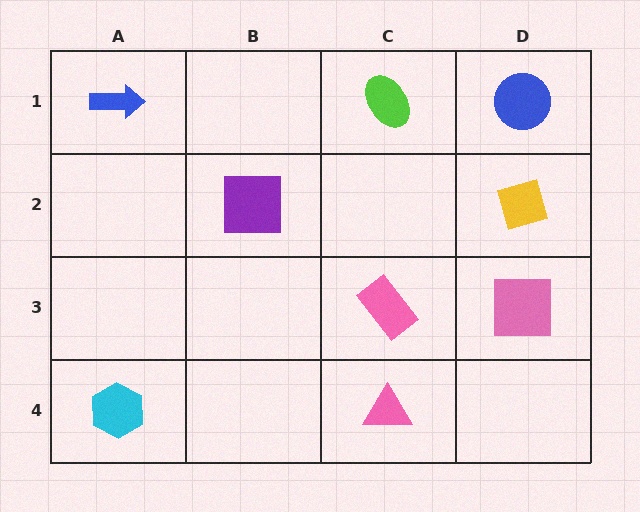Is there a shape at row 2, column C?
No, that cell is empty.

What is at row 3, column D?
A pink square.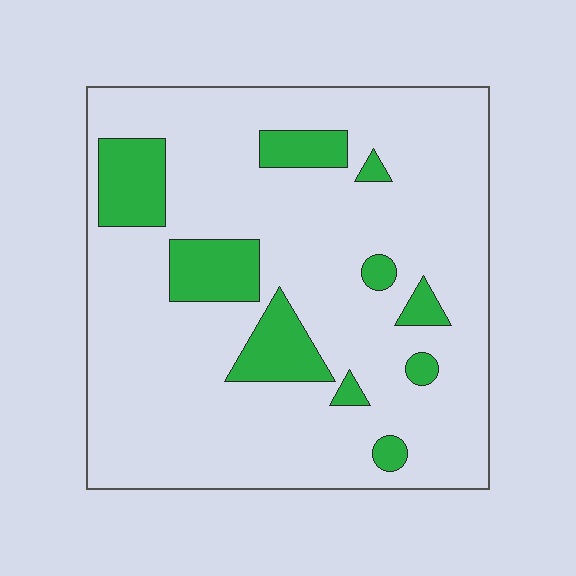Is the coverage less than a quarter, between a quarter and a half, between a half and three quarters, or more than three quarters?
Less than a quarter.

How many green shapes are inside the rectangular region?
10.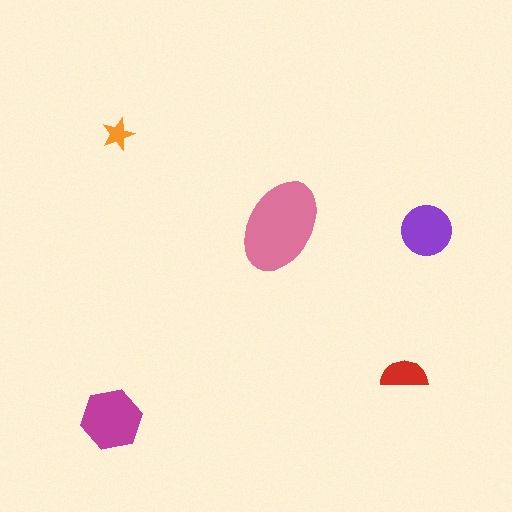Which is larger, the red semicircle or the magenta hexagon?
The magenta hexagon.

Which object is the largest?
The pink ellipse.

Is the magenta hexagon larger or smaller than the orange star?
Larger.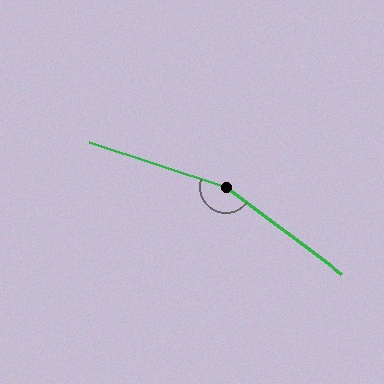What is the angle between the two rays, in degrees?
Approximately 161 degrees.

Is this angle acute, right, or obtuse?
It is obtuse.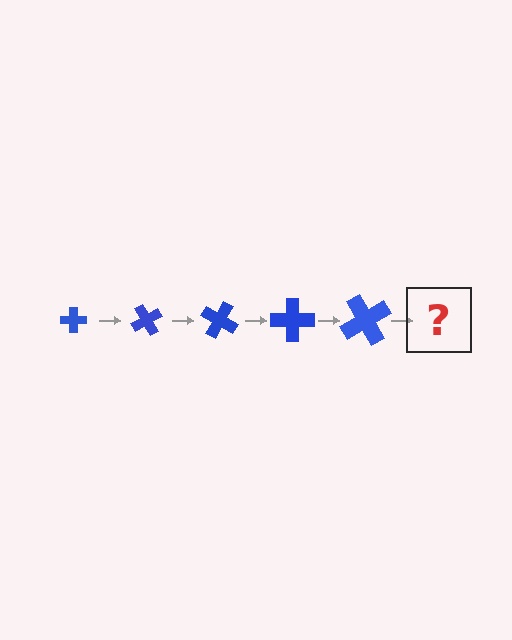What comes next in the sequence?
The next element should be a cross, larger than the previous one and rotated 300 degrees from the start.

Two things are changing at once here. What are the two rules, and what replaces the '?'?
The two rules are that the cross grows larger each step and it rotates 60 degrees each step. The '?' should be a cross, larger than the previous one and rotated 300 degrees from the start.